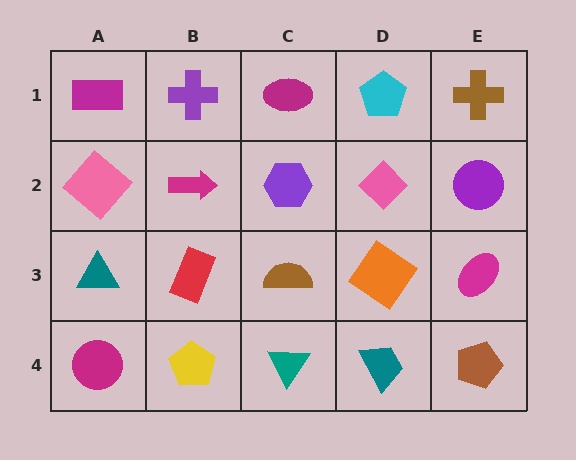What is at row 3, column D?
An orange diamond.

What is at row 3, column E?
A magenta ellipse.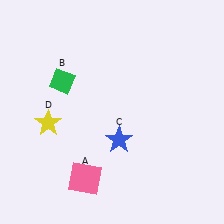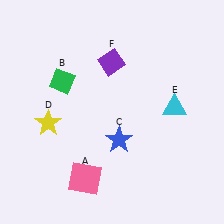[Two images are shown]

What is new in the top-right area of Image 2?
A cyan triangle (E) was added in the top-right area of Image 2.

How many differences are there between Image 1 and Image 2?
There are 2 differences between the two images.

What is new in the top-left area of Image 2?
A purple diamond (F) was added in the top-left area of Image 2.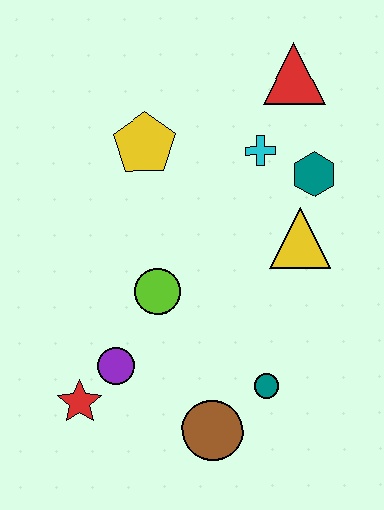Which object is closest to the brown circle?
The teal circle is closest to the brown circle.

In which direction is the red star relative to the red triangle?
The red star is below the red triangle.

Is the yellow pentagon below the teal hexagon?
No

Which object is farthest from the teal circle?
The red triangle is farthest from the teal circle.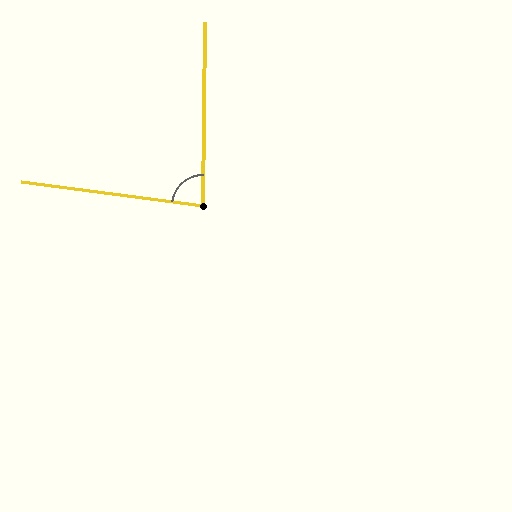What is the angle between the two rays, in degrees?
Approximately 83 degrees.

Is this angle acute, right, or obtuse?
It is acute.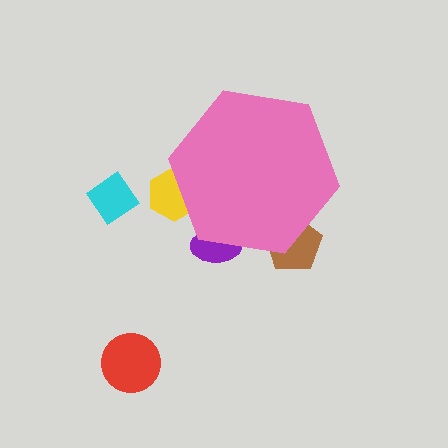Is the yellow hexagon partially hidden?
Yes, the yellow hexagon is partially hidden behind the pink hexagon.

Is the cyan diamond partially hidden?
No, the cyan diamond is fully visible.